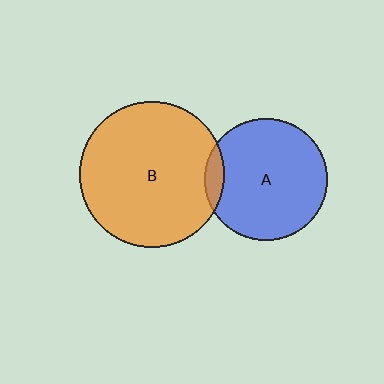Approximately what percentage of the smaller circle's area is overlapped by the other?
Approximately 10%.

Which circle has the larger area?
Circle B (orange).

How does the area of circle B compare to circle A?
Approximately 1.4 times.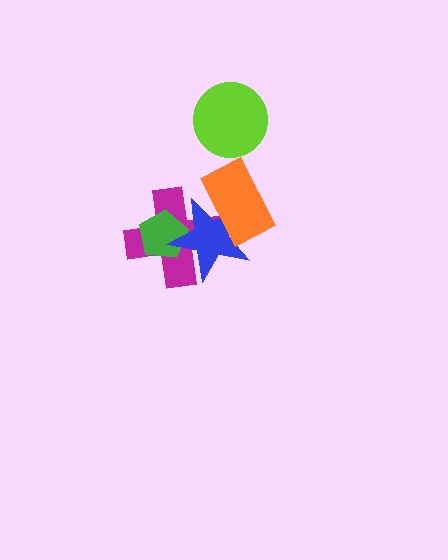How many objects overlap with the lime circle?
0 objects overlap with the lime circle.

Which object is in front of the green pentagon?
The blue star is in front of the green pentagon.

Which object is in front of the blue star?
The orange rectangle is in front of the blue star.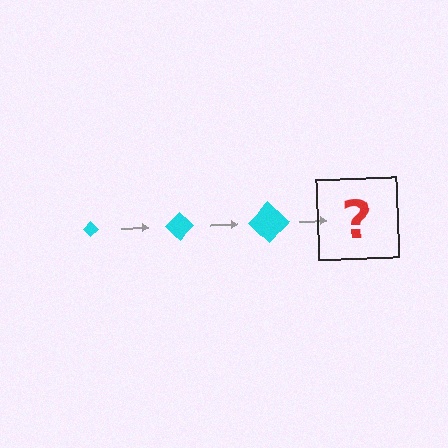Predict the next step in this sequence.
The next step is a cyan diamond, larger than the previous one.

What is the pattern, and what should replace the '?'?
The pattern is that the diamond gets progressively larger each step. The '?' should be a cyan diamond, larger than the previous one.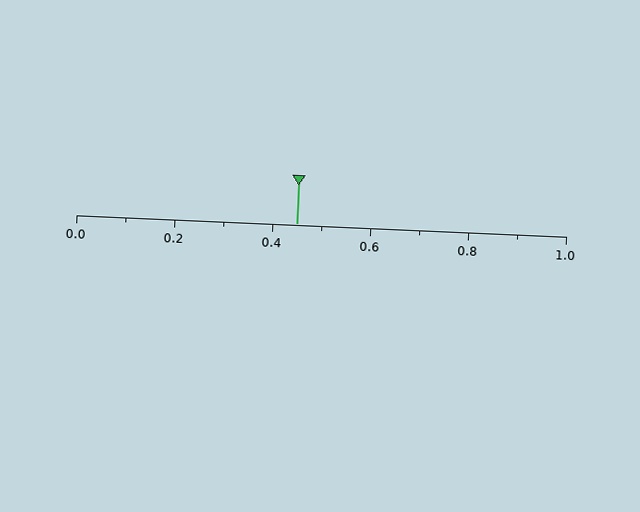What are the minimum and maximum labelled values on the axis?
The axis runs from 0.0 to 1.0.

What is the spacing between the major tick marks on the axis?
The major ticks are spaced 0.2 apart.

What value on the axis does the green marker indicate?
The marker indicates approximately 0.45.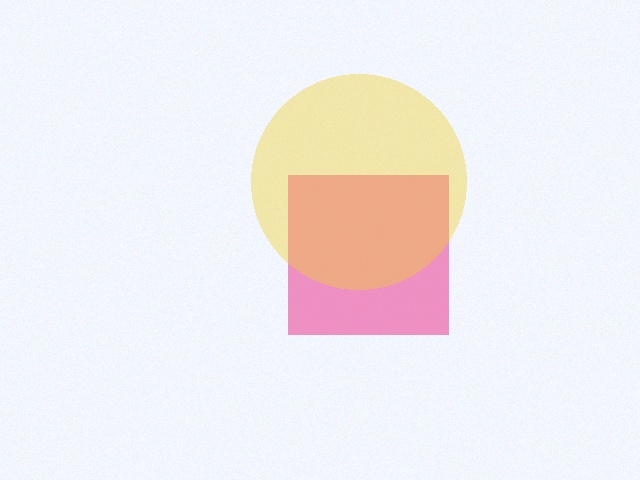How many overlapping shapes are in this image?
There are 2 overlapping shapes in the image.